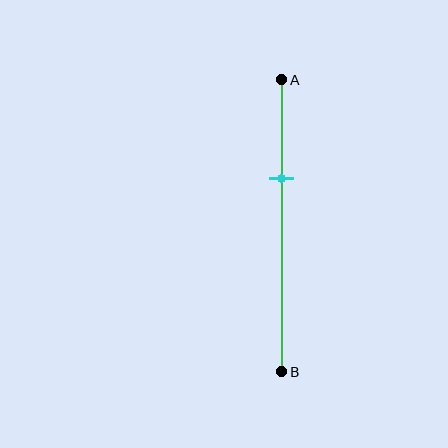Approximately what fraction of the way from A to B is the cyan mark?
The cyan mark is approximately 35% of the way from A to B.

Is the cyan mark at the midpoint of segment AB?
No, the mark is at about 35% from A, not at the 50% midpoint.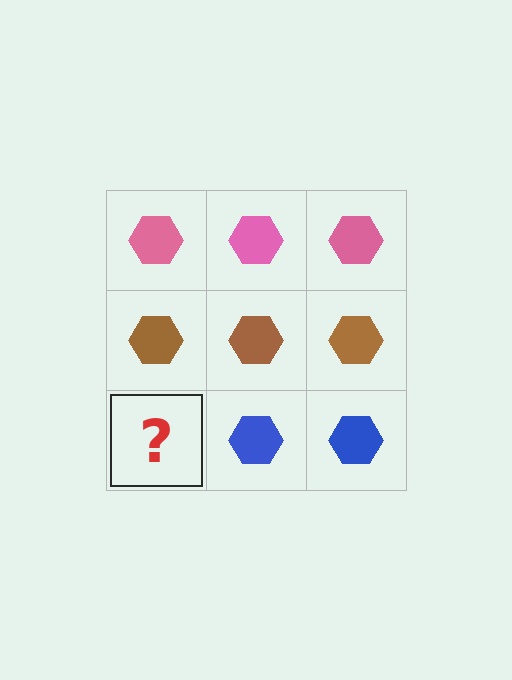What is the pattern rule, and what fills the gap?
The rule is that each row has a consistent color. The gap should be filled with a blue hexagon.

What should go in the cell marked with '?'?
The missing cell should contain a blue hexagon.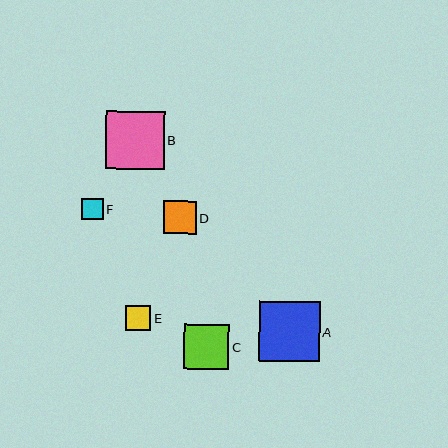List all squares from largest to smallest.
From largest to smallest: A, B, C, D, E, F.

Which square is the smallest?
Square F is the smallest with a size of approximately 22 pixels.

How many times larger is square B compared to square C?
Square B is approximately 1.3 times the size of square C.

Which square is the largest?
Square A is the largest with a size of approximately 61 pixels.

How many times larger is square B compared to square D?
Square B is approximately 1.8 times the size of square D.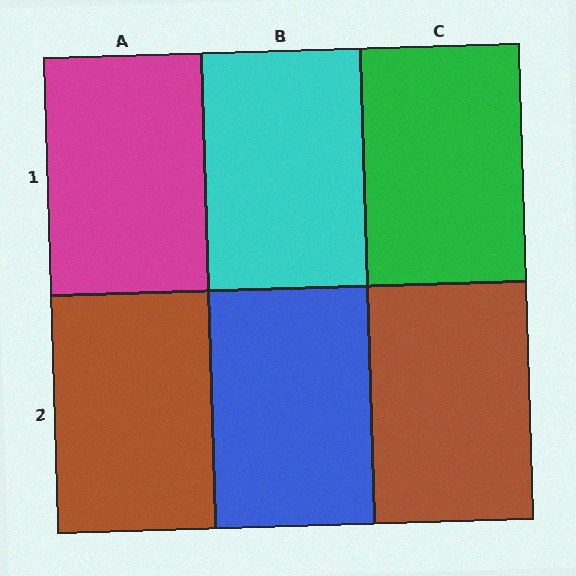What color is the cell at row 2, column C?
Brown.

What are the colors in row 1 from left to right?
Magenta, cyan, green.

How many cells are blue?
1 cell is blue.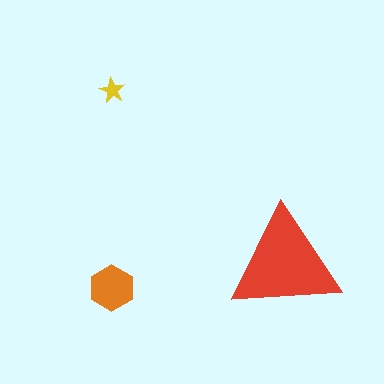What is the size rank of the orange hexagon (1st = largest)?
2nd.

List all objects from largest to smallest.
The red triangle, the orange hexagon, the yellow star.